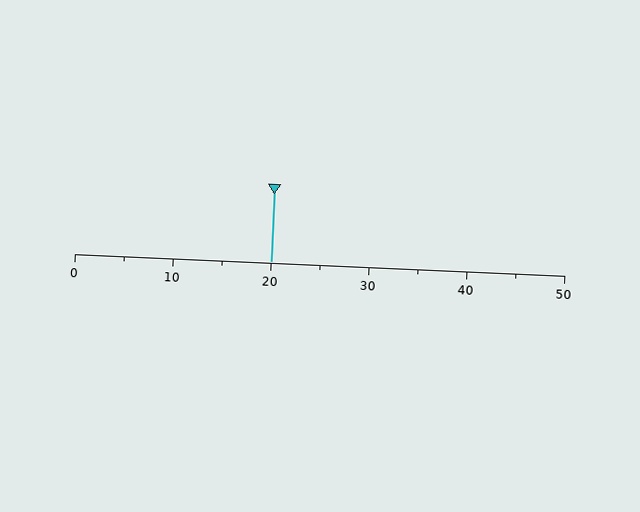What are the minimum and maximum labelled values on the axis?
The axis runs from 0 to 50.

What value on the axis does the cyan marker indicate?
The marker indicates approximately 20.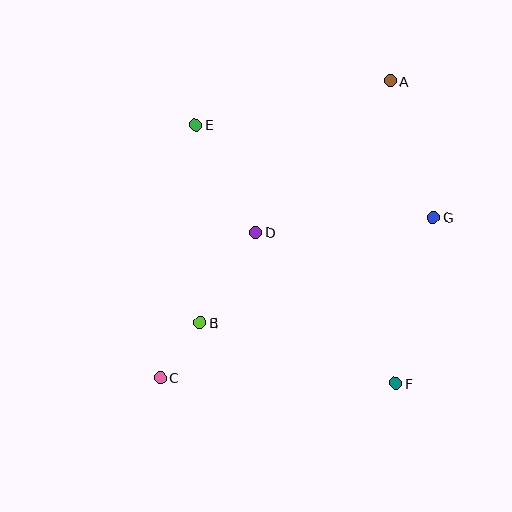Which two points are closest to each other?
Points B and C are closest to each other.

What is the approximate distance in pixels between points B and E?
The distance between B and E is approximately 198 pixels.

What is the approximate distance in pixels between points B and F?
The distance between B and F is approximately 205 pixels.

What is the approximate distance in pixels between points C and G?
The distance between C and G is approximately 317 pixels.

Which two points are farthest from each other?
Points A and C are farthest from each other.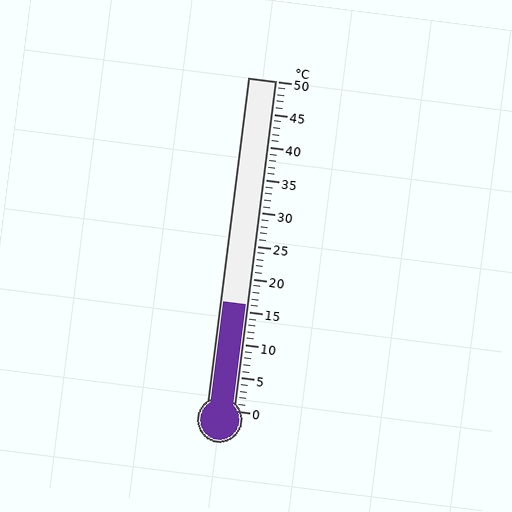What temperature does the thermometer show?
The thermometer shows approximately 16°C.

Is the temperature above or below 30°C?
The temperature is below 30°C.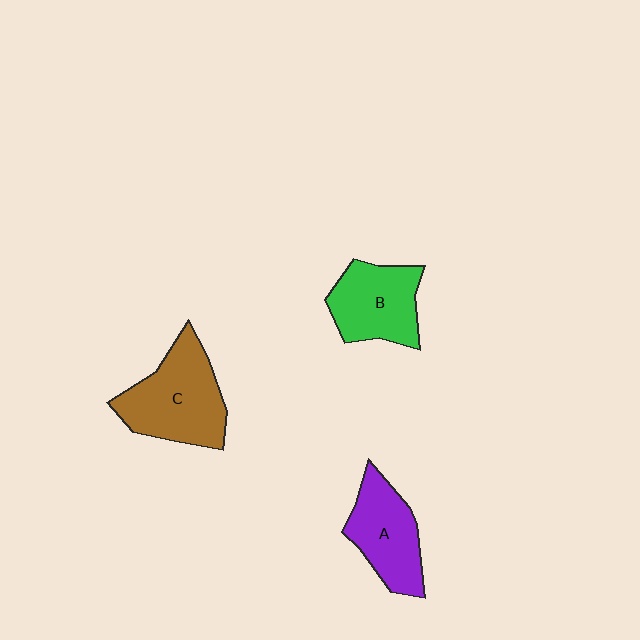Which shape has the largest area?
Shape C (brown).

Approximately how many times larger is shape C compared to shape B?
Approximately 1.3 times.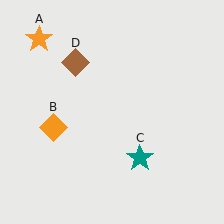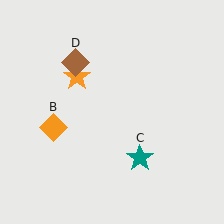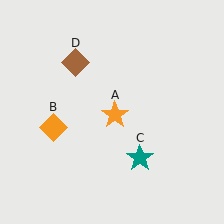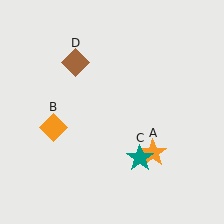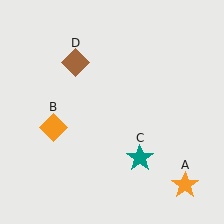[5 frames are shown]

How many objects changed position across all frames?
1 object changed position: orange star (object A).